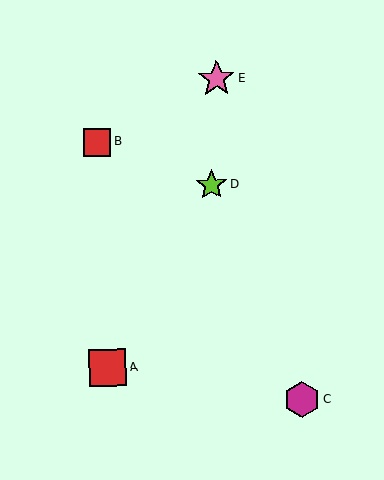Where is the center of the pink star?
The center of the pink star is at (216, 79).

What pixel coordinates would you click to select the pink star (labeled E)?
Click at (216, 79) to select the pink star E.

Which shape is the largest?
The red square (labeled A) is the largest.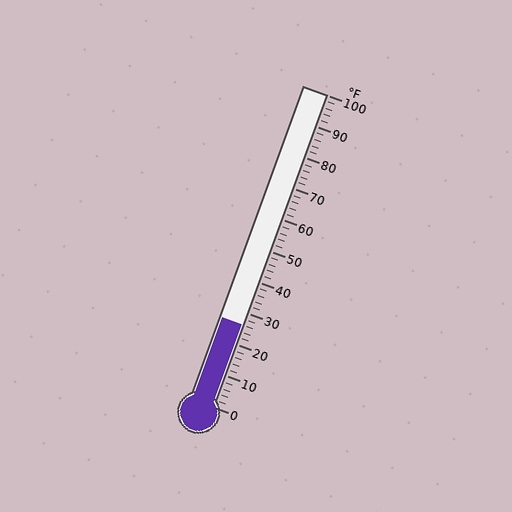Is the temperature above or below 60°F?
The temperature is below 60°F.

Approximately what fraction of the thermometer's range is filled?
The thermometer is filled to approximately 25% of its range.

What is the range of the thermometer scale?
The thermometer scale ranges from 0°F to 100°F.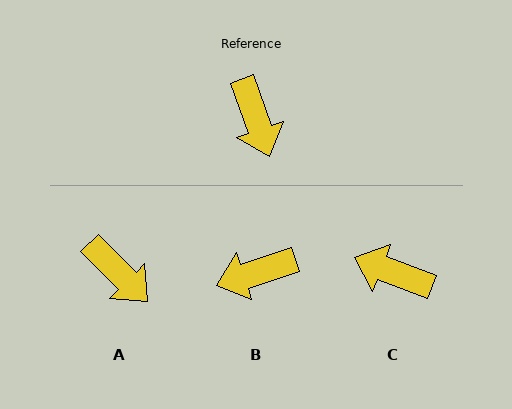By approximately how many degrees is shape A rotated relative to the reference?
Approximately 25 degrees counter-clockwise.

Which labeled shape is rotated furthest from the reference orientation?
C, about 130 degrees away.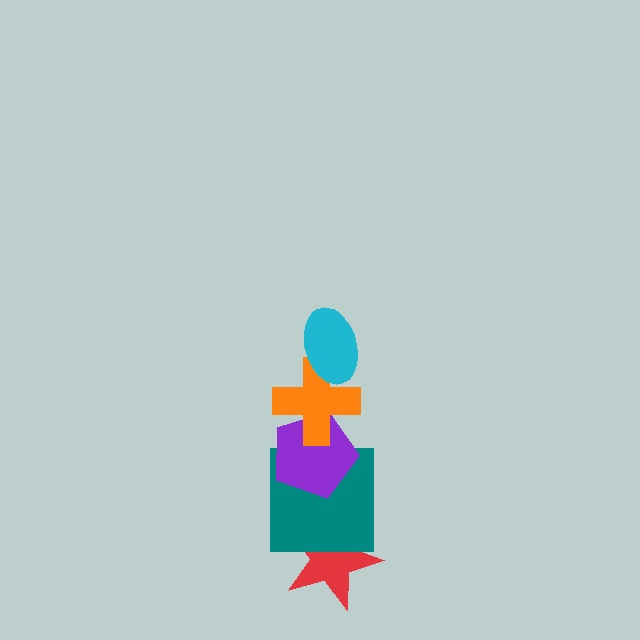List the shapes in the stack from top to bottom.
From top to bottom: the cyan ellipse, the orange cross, the purple pentagon, the teal square, the red star.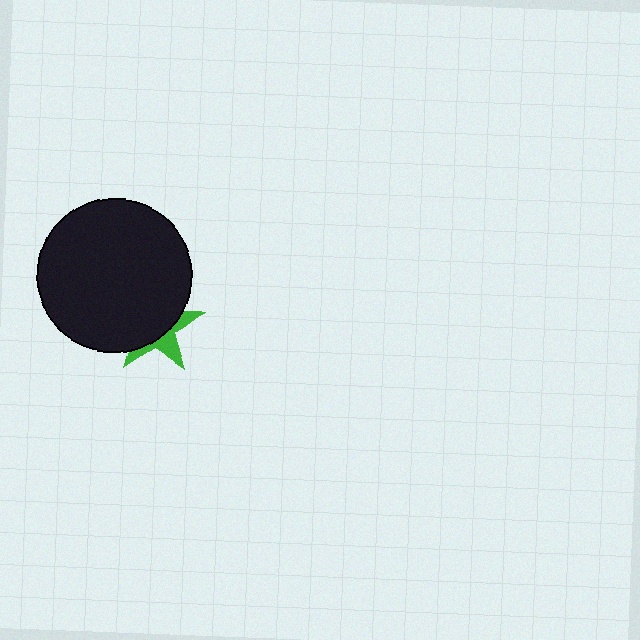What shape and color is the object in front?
The object in front is a black circle.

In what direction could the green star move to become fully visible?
The green star could move toward the lower-right. That would shift it out from behind the black circle entirely.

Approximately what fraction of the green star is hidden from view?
Roughly 66% of the green star is hidden behind the black circle.